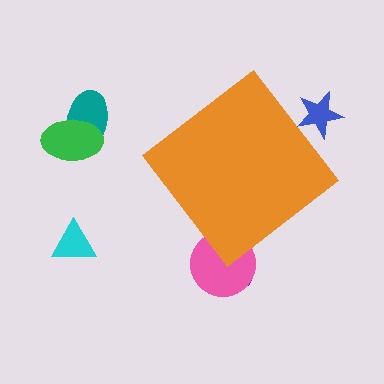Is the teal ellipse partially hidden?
No, the teal ellipse is fully visible.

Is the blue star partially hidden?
Yes, the blue star is partially hidden behind the orange diamond.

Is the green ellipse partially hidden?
No, the green ellipse is fully visible.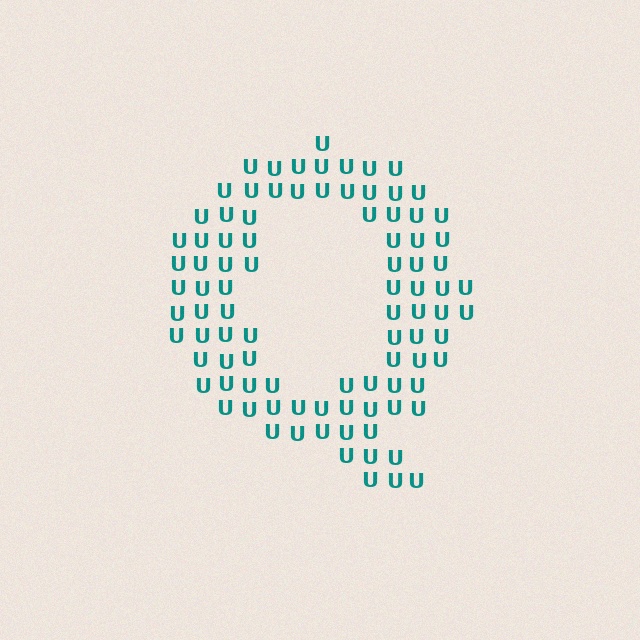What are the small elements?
The small elements are letter U's.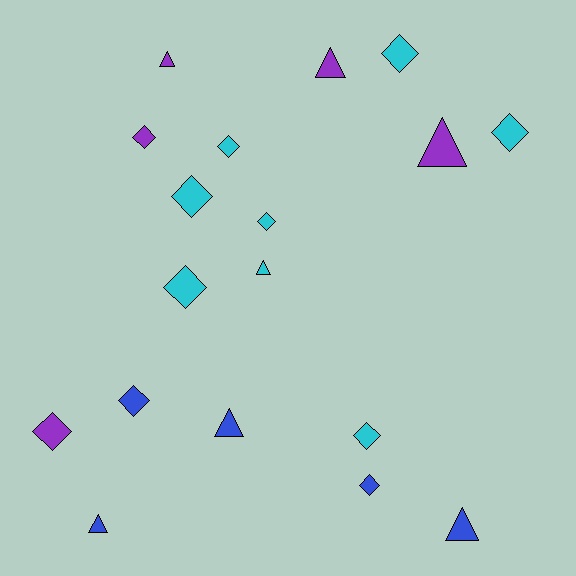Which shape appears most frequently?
Diamond, with 11 objects.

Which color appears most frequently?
Cyan, with 8 objects.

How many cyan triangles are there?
There is 1 cyan triangle.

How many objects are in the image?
There are 18 objects.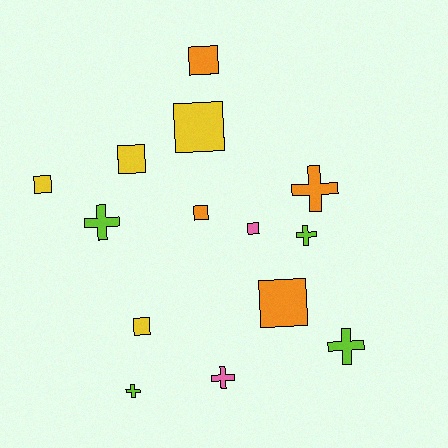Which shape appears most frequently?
Square, with 8 objects.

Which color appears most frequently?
Lime, with 4 objects.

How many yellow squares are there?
There are 4 yellow squares.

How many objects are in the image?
There are 14 objects.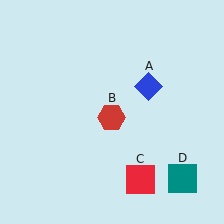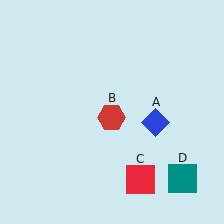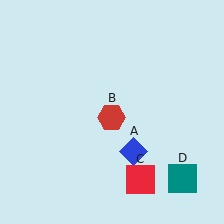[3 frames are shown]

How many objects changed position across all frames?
1 object changed position: blue diamond (object A).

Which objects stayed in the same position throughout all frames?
Red hexagon (object B) and red square (object C) and teal square (object D) remained stationary.